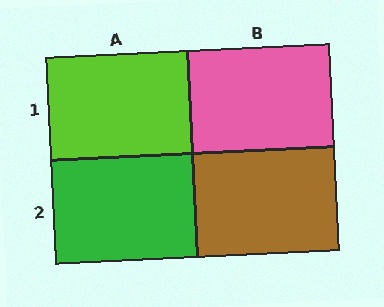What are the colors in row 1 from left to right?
Lime, pink.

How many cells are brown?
1 cell is brown.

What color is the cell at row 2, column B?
Brown.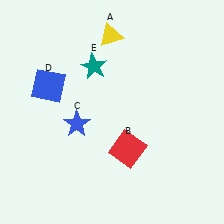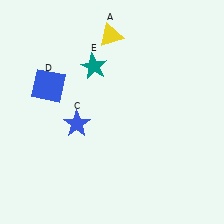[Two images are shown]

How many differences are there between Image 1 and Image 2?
There is 1 difference between the two images.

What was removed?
The red square (B) was removed in Image 2.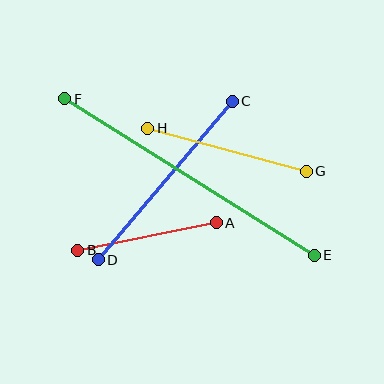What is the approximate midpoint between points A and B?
The midpoint is at approximately (147, 237) pixels.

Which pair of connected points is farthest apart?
Points E and F are farthest apart.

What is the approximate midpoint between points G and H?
The midpoint is at approximately (227, 150) pixels.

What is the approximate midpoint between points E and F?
The midpoint is at approximately (190, 177) pixels.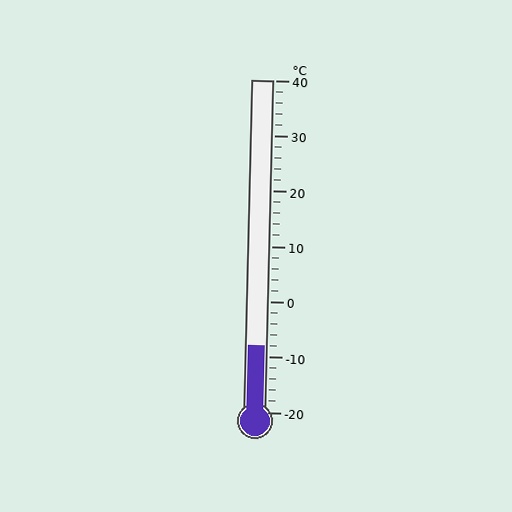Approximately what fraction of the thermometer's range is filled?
The thermometer is filled to approximately 20% of its range.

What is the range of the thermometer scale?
The thermometer scale ranges from -20°C to 40°C.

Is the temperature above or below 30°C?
The temperature is below 30°C.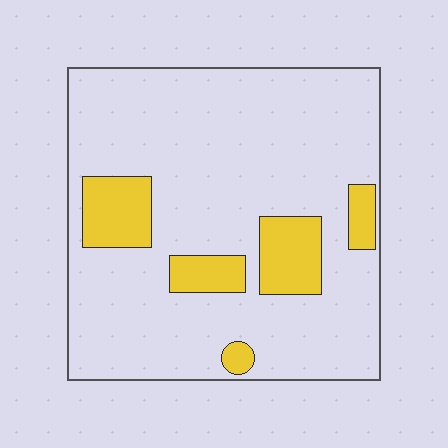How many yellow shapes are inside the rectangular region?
5.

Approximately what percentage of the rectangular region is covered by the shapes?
Approximately 15%.